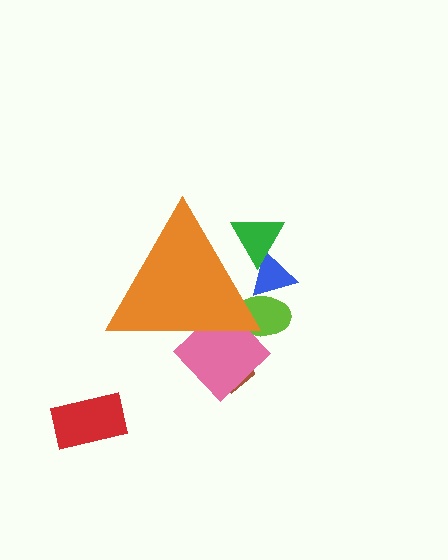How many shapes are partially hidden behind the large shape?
5 shapes are partially hidden.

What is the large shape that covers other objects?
An orange triangle.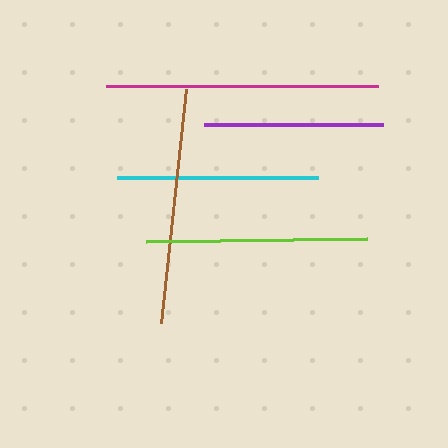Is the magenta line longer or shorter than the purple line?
The magenta line is longer than the purple line.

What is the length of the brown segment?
The brown segment is approximately 236 pixels long.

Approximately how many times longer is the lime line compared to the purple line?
The lime line is approximately 1.2 times the length of the purple line.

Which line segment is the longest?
The magenta line is the longest at approximately 272 pixels.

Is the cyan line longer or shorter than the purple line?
The cyan line is longer than the purple line.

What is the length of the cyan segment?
The cyan segment is approximately 201 pixels long.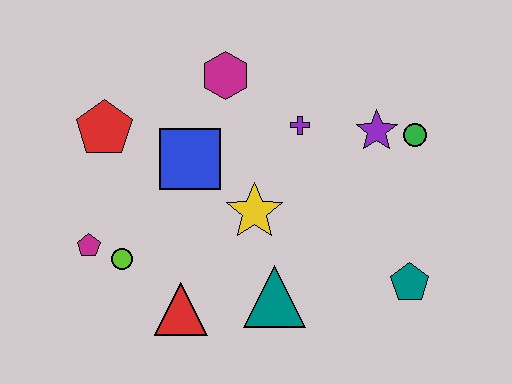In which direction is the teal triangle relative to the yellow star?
The teal triangle is below the yellow star.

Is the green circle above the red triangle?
Yes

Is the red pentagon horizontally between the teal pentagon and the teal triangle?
No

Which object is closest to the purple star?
The green circle is closest to the purple star.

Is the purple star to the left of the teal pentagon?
Yes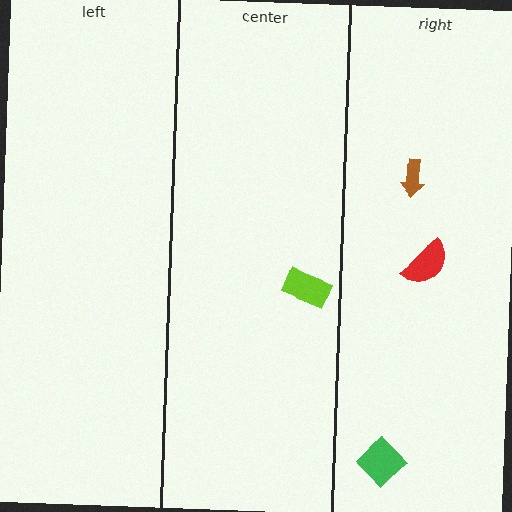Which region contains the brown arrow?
The right region.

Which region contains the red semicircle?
The right region.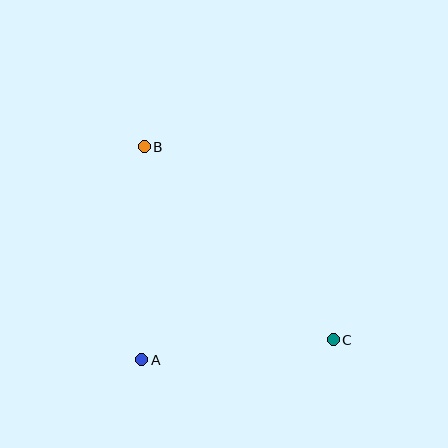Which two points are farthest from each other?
Points B and C are farthest from each other.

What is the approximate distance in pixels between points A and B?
The distance between A and B is approximately 213 pixels.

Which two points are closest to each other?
Points A and C are closest to each other.